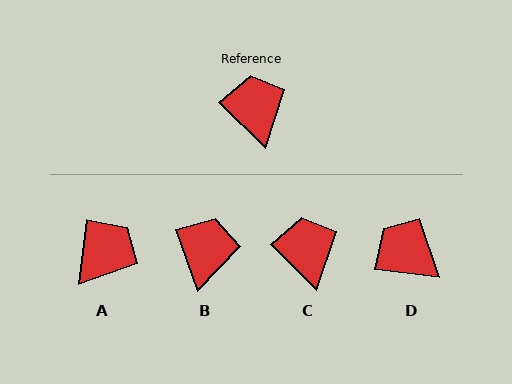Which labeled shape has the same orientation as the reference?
C.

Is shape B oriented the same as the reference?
No, it is off by about 26 degrees.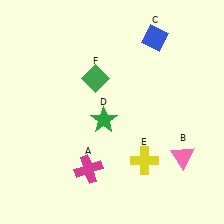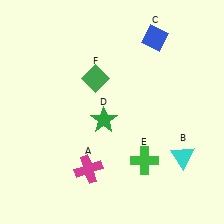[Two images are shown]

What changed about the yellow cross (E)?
In Image 1, E is yellow. In Image 2, it changed to green.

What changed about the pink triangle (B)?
In Image 1, B is pink. In Image 2, it changed to cyan.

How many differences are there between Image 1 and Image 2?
There are 2 differences between the two images.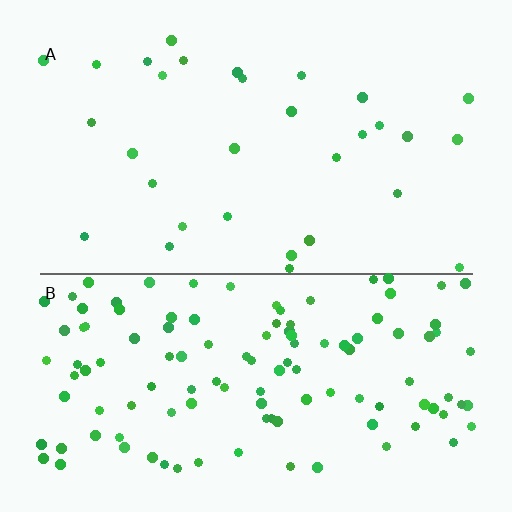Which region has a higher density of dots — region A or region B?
B (the bottom).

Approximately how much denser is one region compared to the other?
Approximately 3.8× — region B over region A.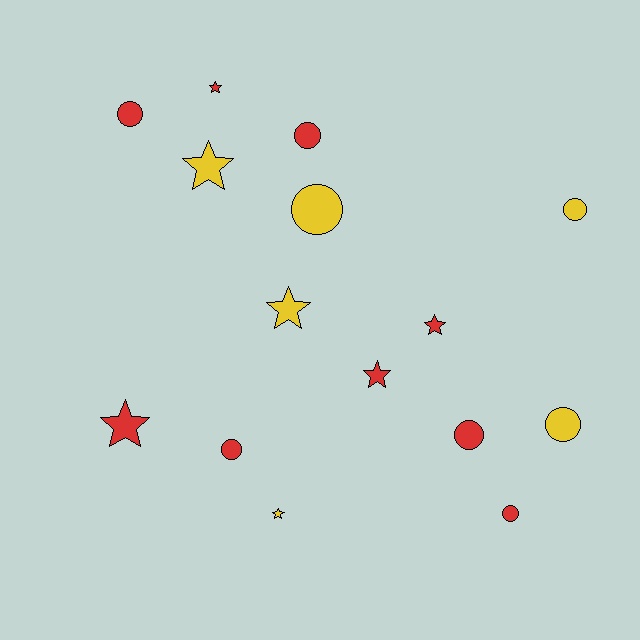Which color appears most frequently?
Red, with 9 objects.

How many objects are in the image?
There are 15 objects.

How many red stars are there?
There are 4 red stars.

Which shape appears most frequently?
Circle, with 8 objects.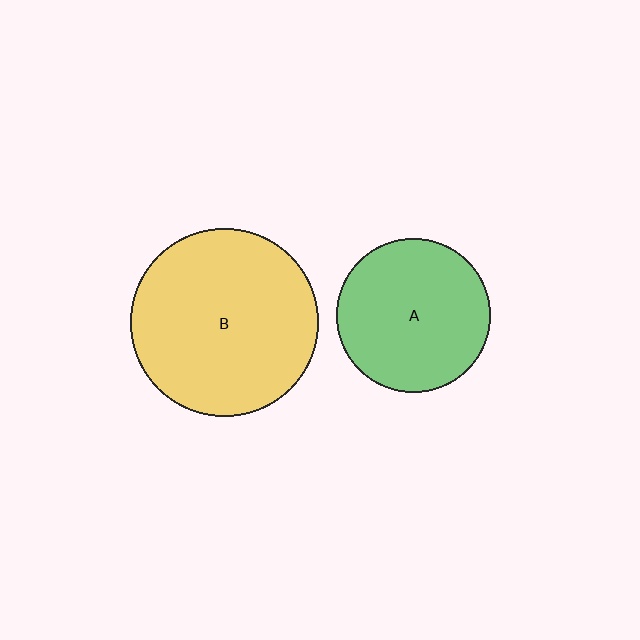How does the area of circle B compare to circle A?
Approximately 1.5 times.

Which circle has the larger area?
Circle B (yellow).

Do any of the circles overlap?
No, none of the circles overlap.